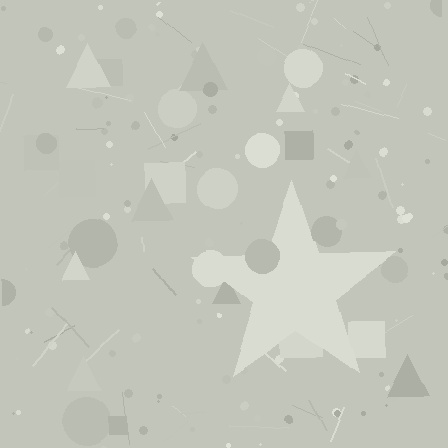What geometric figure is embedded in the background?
A star is embedded in the background.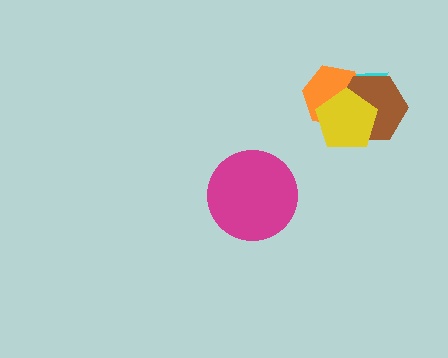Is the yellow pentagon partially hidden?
No, no other shape covers it.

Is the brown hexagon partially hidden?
Yes, it is partially covered by another shape.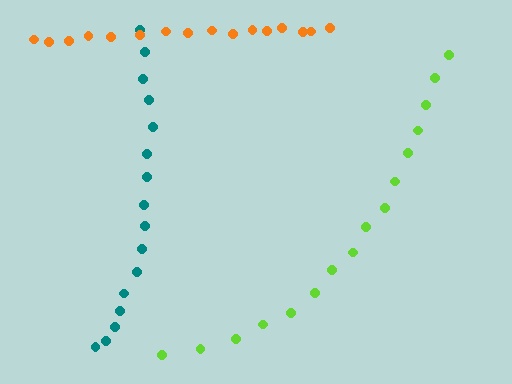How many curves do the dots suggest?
There are 3 distinct paths.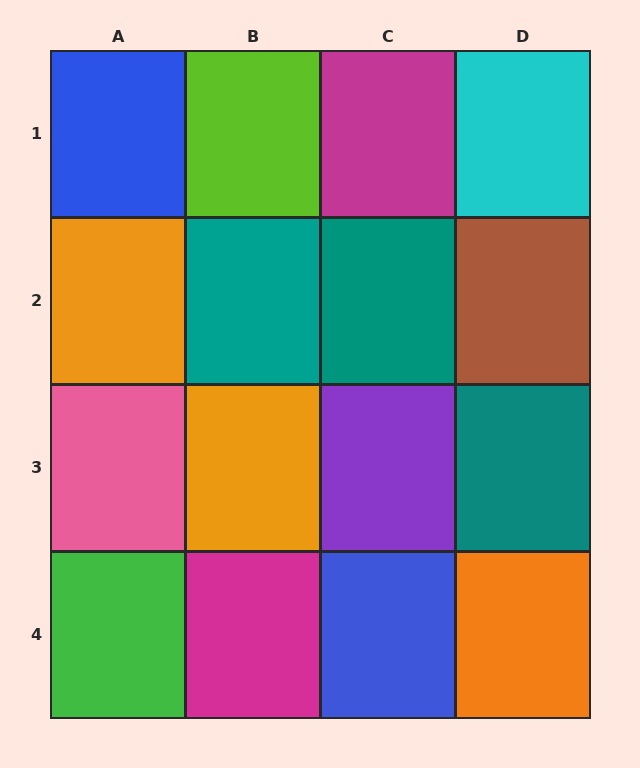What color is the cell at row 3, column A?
Pink.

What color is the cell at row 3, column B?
Orange.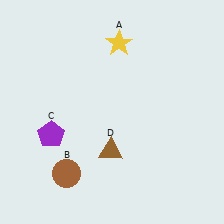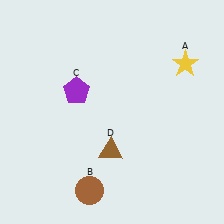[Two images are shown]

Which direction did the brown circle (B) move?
The brown circle (B) moved right.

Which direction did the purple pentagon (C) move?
The purple pentagon (C) moved up.